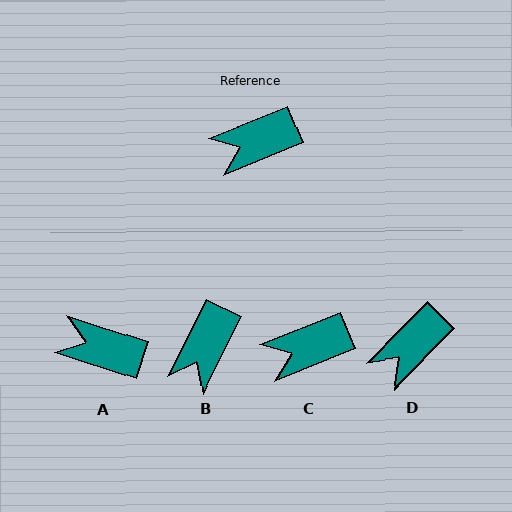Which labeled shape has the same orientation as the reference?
C.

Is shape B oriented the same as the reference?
No, it is off by about 41 degrees.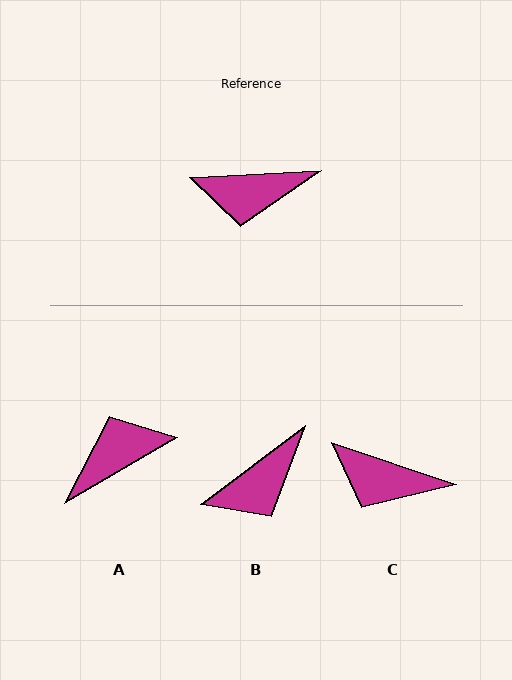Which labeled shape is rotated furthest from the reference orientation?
A, about 153 degrees away.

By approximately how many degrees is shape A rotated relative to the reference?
Approximately 153 degrees clockwise.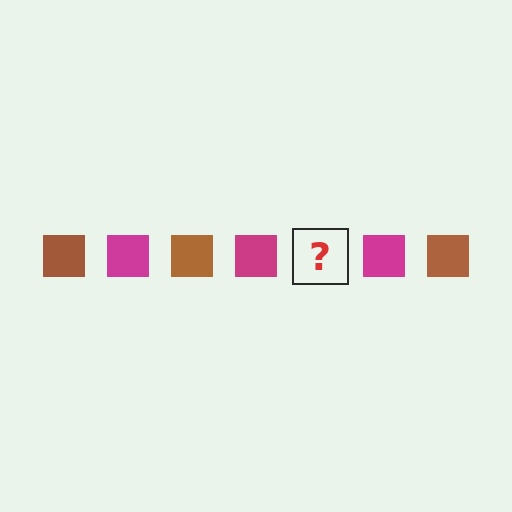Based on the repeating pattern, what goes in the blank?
The blank should be a brown square.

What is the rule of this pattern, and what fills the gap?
The rule is that the pattern cycles through brown, magenta squares. The gap should be filled with a brown square.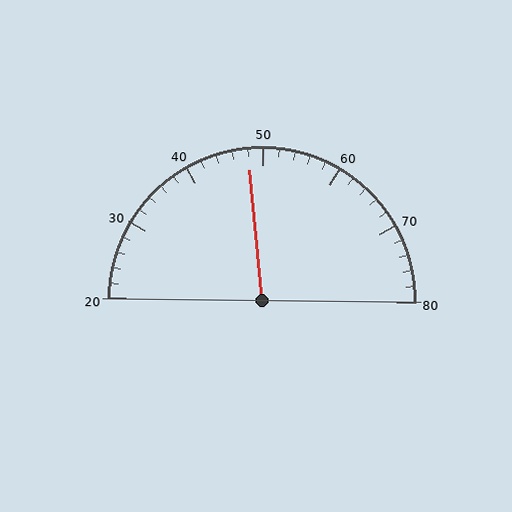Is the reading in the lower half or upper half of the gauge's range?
The reading is in the lower half of the range (20 to 80).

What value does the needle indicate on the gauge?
The needle indicates approximately 48.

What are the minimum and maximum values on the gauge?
The gauge ranges from 20 to 80.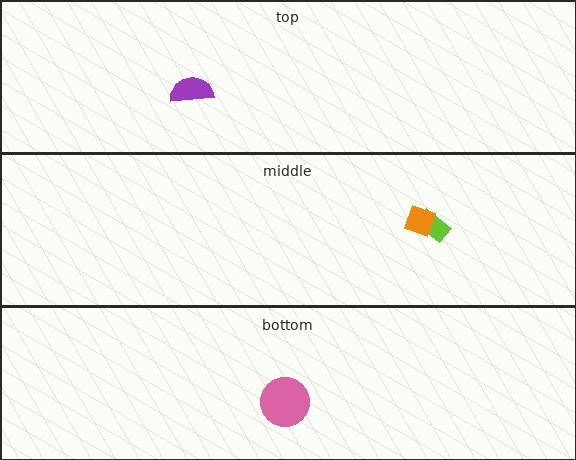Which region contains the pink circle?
The bottom region.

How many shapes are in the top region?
1.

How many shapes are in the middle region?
2.